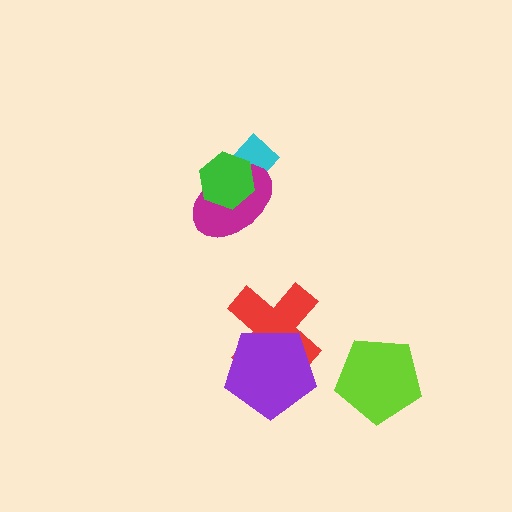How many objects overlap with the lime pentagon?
0 objects overlap with the lime pentagon.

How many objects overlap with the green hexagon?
2 objects overlap with the green hexagon.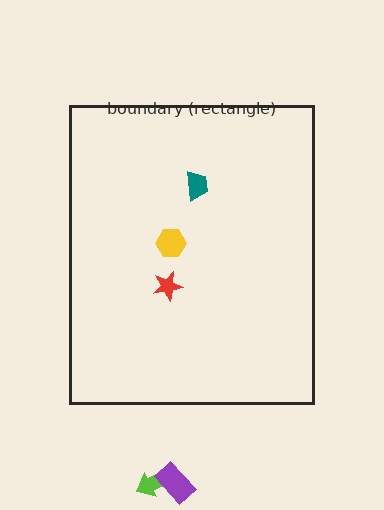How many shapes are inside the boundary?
3 inside, 2 outside.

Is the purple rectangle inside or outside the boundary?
Outside.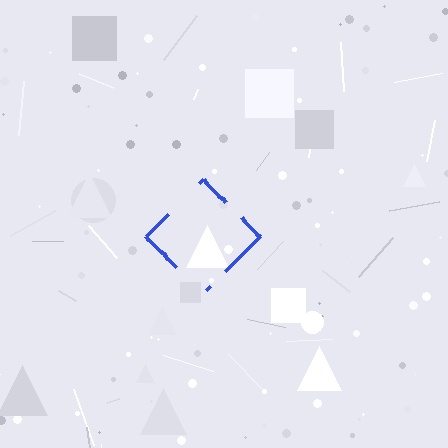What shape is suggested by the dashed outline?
The dashed outline suggests a diamond.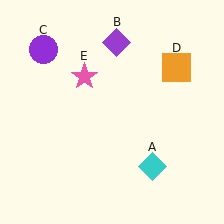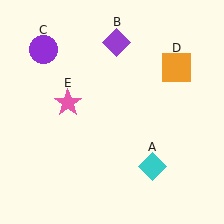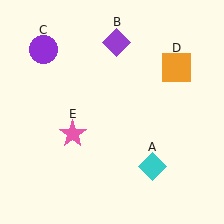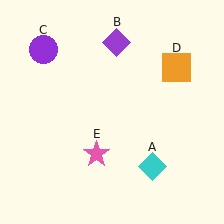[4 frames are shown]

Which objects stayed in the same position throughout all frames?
Cyan diamond (object A) and purple diamond (object B) and purple circle (object C) and orange square (object D) remained stationary.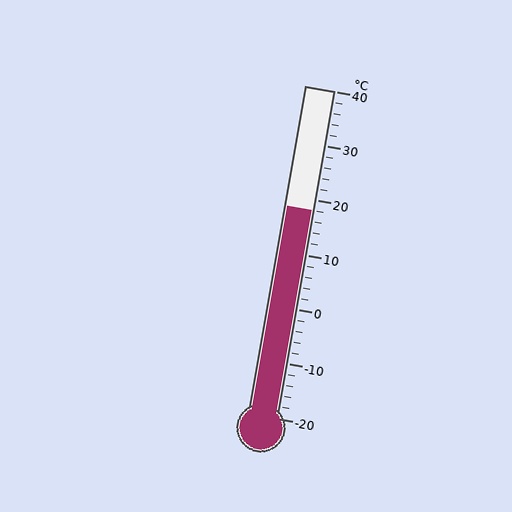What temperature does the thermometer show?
The thermometer shows approximately 18°C.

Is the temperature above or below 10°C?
The temperature is above 10°C.